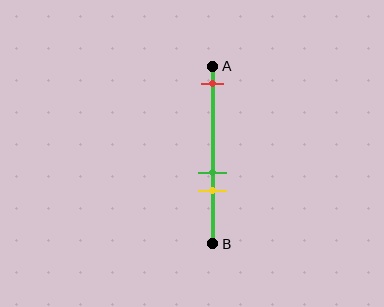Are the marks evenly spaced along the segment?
No, the marks are not evenly spaced.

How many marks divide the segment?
There are 3 marks dividing the segment.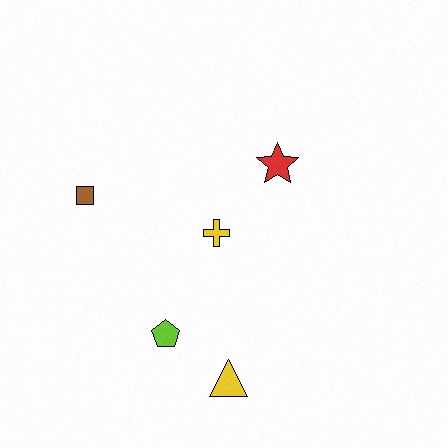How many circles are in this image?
There are no circles.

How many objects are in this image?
There are 5 objects.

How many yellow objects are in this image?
There are 2 yellow objects.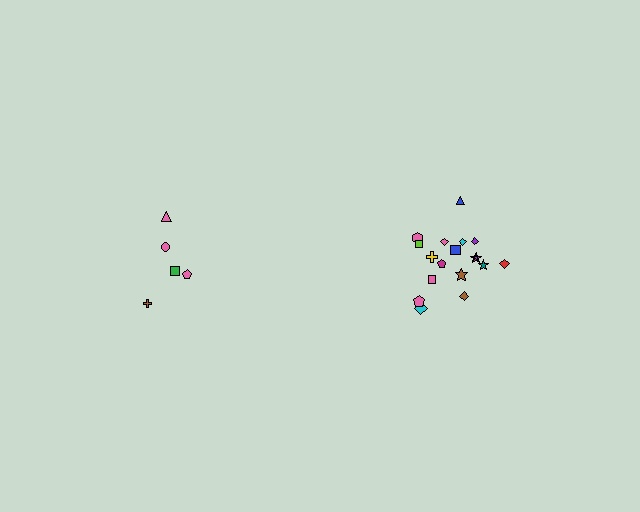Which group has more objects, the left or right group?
The right group.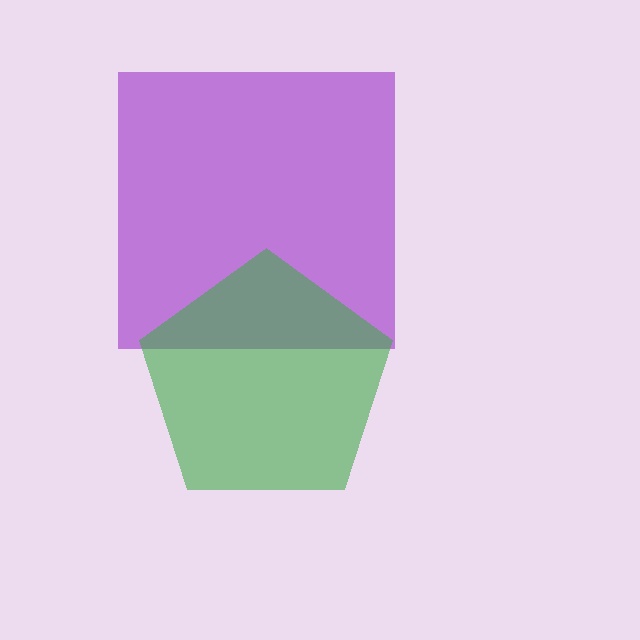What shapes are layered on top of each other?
The layered shapes are: a purple square, a green pentagon.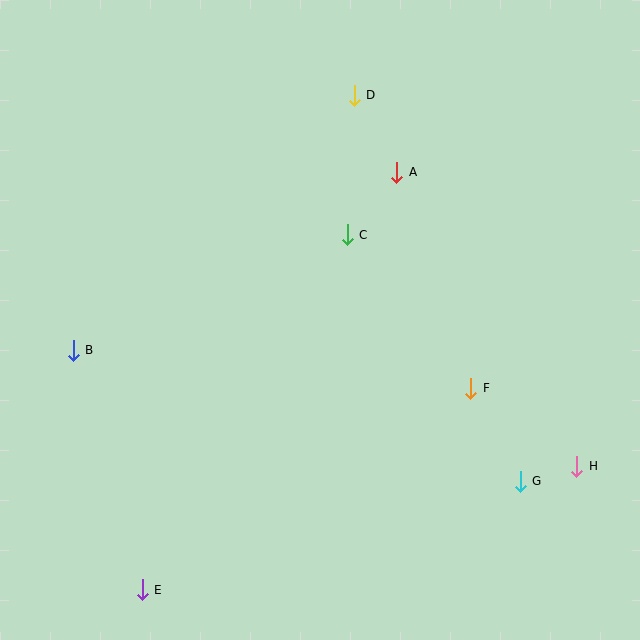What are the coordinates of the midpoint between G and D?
The midpoint between G and D is at (437, 288).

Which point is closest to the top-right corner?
Point A is closest to the top-right corner.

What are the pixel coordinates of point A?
Point A is at (397, 172).